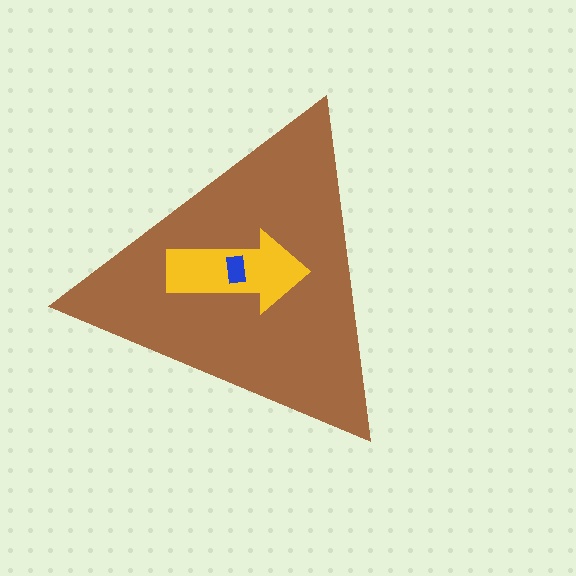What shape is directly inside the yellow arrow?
The blue rectangle.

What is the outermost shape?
The brown triangle.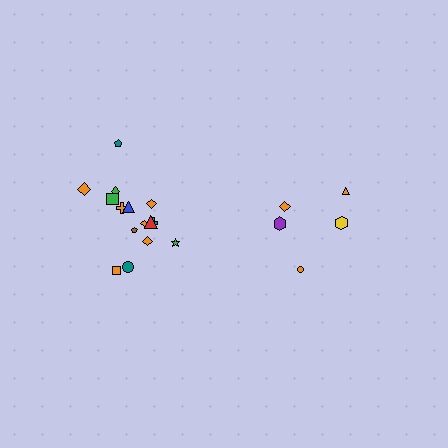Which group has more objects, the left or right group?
The left group.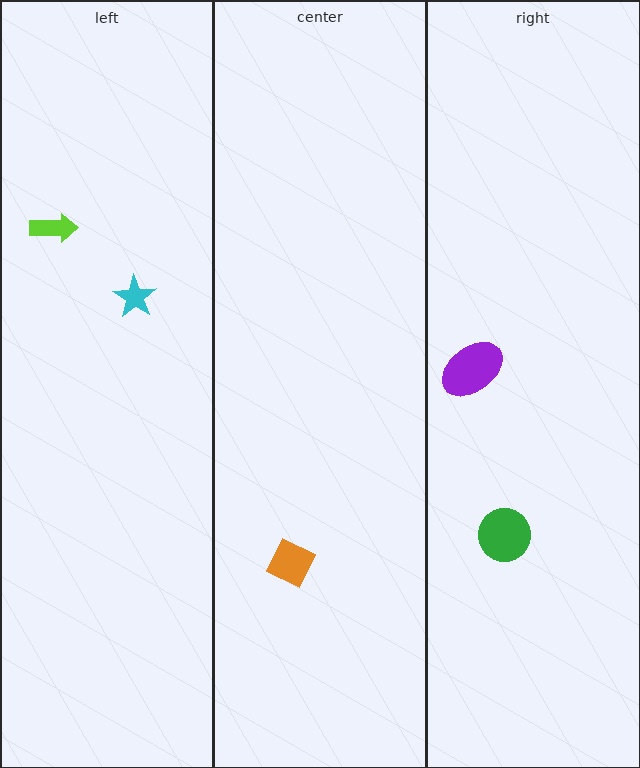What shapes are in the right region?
The purple ellipse, the green circle.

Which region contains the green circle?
The right region.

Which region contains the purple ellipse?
The right region.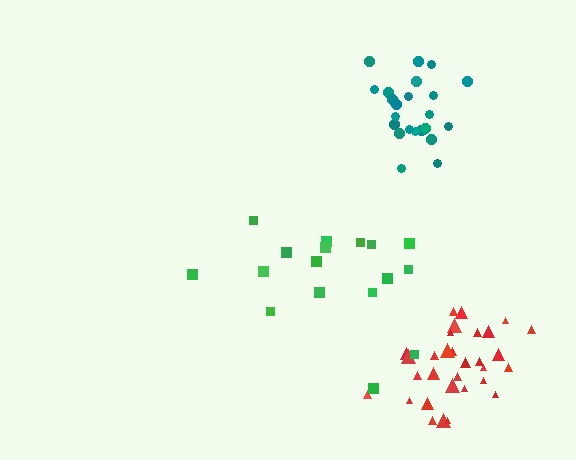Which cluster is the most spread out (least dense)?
Green.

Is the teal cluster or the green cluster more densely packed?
Teal.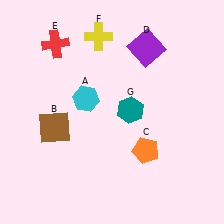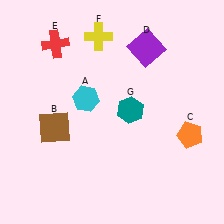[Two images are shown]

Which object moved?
The orange pentagon (C) moved right.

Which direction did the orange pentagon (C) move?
The orange pentagon (C) moved right.